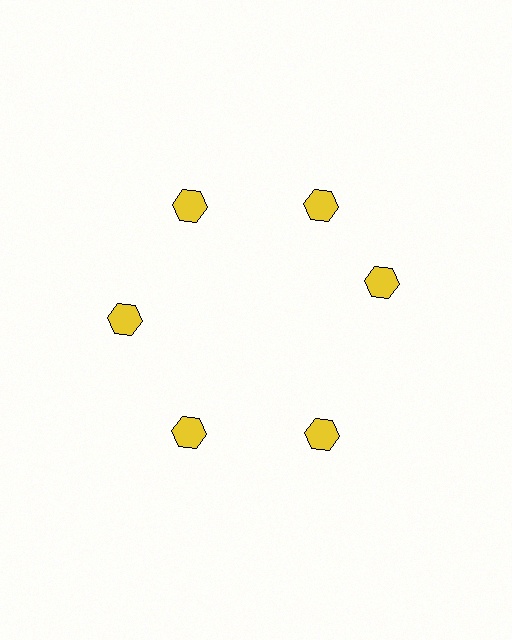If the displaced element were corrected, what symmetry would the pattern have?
It would have 6-fold rotational symmetry — the pattern would map onto itself every 60 degrees.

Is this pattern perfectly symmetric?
No. The 6 yellow hexagons are arranged in a ring, but one element near the 3 o'clock position is rotated out of alignment along the ring, breaking the 6-fold rotational symmetry.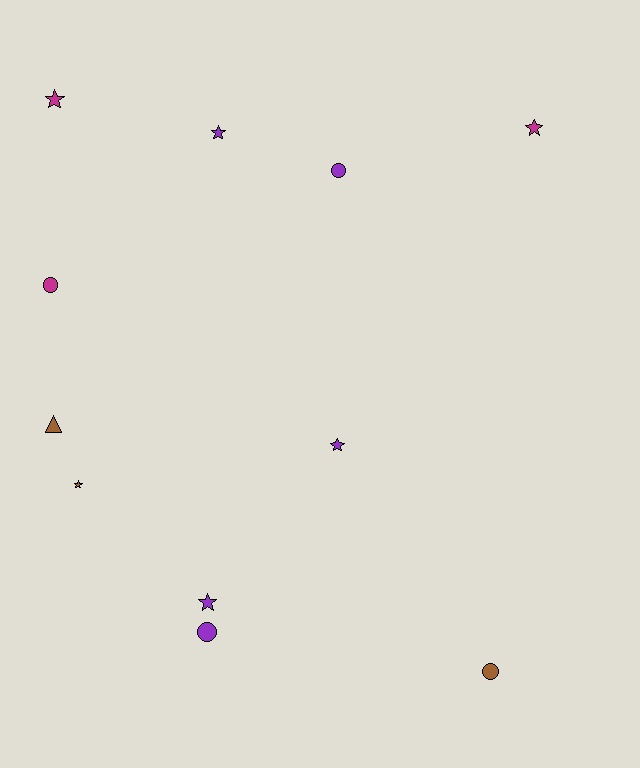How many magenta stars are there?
There are 2 magenta stars.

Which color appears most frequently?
Purple, with 5 objects.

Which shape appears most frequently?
Star, with 6 objects.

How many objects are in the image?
There are 11 objects.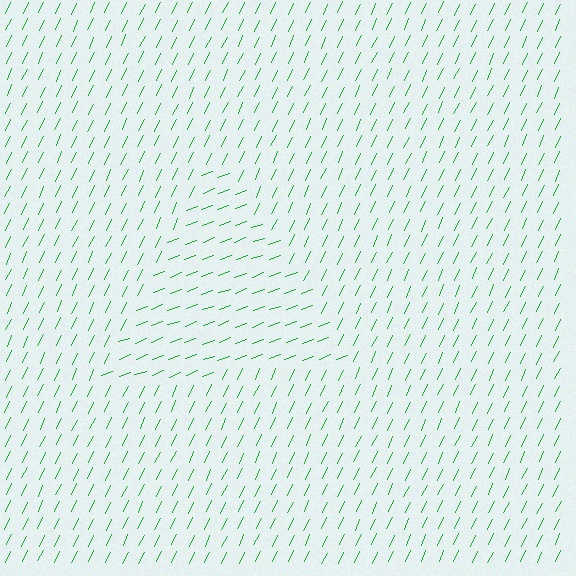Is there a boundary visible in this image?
Yes, there is a texture boundary formed by a change in line orientation.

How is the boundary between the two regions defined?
The boundary is defined purely by a change in line orientation (approximately 45 degrees difference). All lines are the same color and thickness.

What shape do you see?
I see a triangle.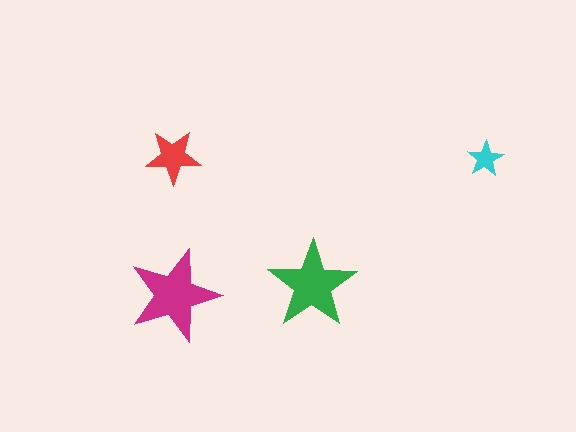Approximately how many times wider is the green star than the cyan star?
About 2.5 times wider.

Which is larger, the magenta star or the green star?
The magenta one.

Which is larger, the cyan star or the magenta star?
The magenta one.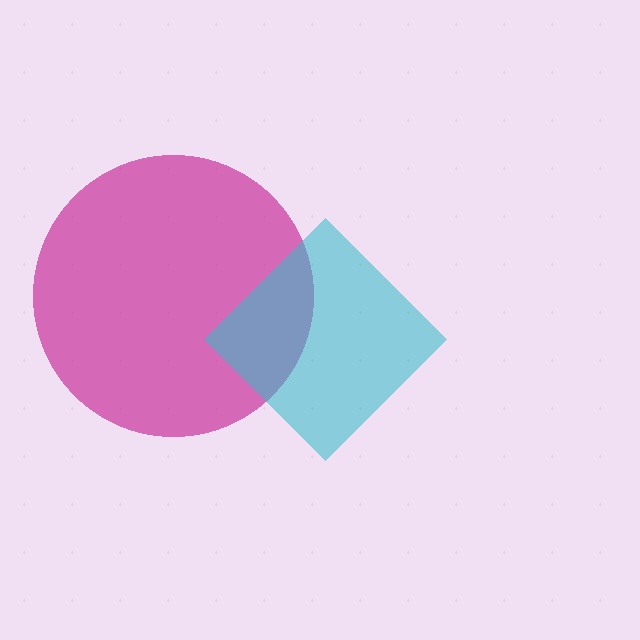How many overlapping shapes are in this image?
There are 2 overlapping shapes in the image.